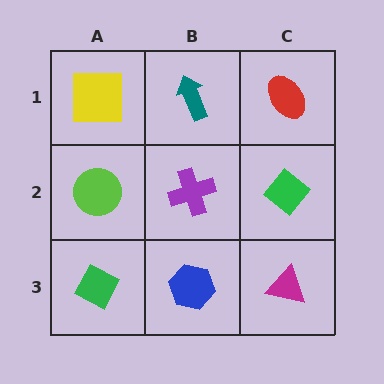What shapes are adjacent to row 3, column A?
A lime circle (row 2, column A), a blue hexagon (row 3, column B).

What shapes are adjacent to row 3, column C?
A green diamond (row 2, column C), a blue hexagon (row 3, column B).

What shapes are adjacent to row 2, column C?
A red ellipse (row 1, column C), a magenta triangle (row 3, column C), a purple cross (row 2, column B).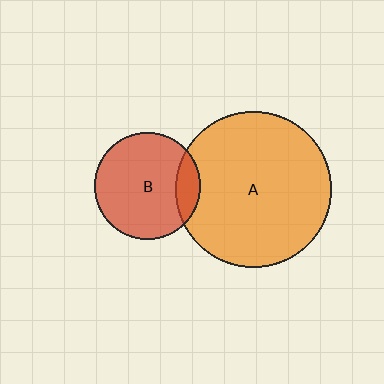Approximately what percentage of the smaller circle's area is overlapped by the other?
Approximately 15%.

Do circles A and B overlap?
Yes.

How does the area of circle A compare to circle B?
Approximately 2.1 times.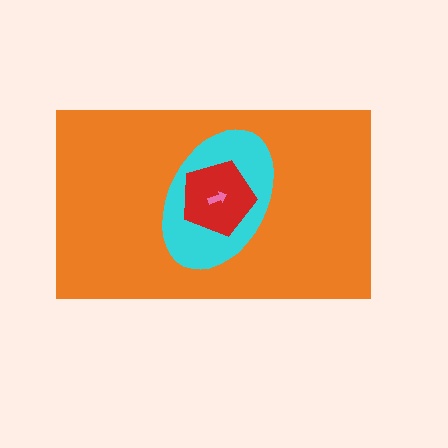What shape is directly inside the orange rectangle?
The cyan ellipse.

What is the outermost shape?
The orange rectangle.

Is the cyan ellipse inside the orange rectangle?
Yes.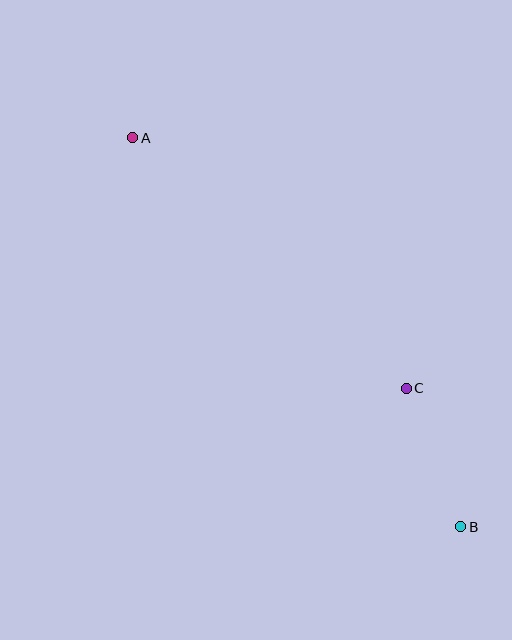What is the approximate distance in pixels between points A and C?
The distance between A and C is approximately 371 pixels.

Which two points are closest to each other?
Points B and C are closest to each other.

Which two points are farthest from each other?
Points A and B are farthest from each other.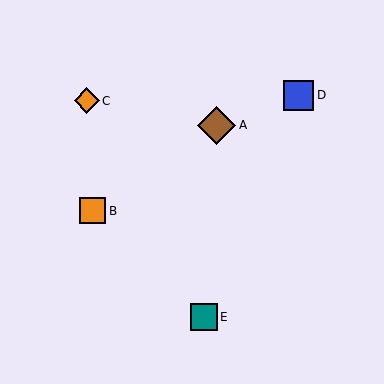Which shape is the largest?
The brown diamond (labeled A) is the largest.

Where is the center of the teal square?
The center of the teal square is at (204, 317).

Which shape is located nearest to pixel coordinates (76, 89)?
The orange diamond (labeled C) at (87, 101) is nearest to that location.